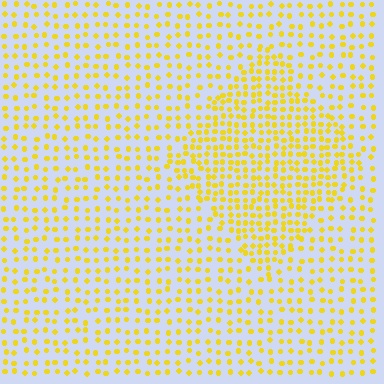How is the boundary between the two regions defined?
The boundary is defined by a change in element density (approximately 1.8x ratio). All elements are the same color, size, and shape.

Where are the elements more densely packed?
The elements are more densely packed inside the diamond boundary.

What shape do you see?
I see a diamond.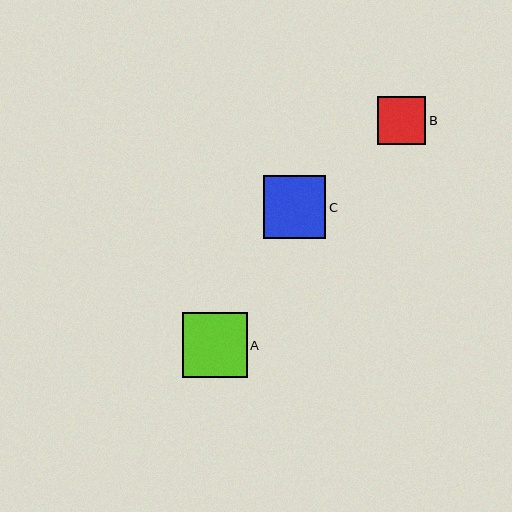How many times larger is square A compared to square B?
Square A is approximately 1.3 times the size of square B.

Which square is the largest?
Square A is the largest with a size of approximately 65 pixels.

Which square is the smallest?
Square B is the smallest with a size of approximately 49 pixels.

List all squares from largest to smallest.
From largest to smallest: A, C, B.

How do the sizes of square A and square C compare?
Square A and square C are approximately the same size.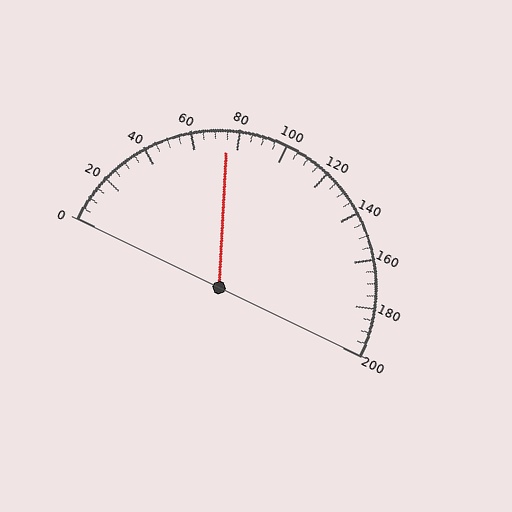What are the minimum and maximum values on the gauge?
The gauge ranges from 0 to 200.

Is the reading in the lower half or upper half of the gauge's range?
The reading is in the lower half of the range (0 to 200).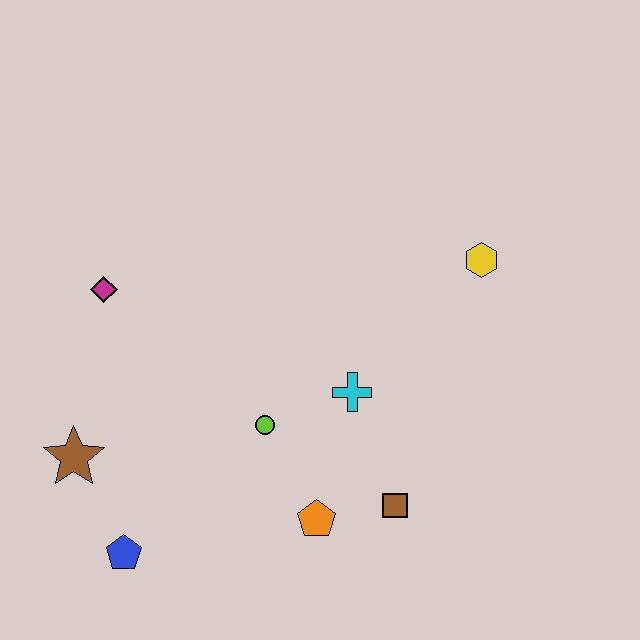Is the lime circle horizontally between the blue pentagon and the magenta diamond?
No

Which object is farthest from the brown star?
The yellow hexagon is farthest from the brown star.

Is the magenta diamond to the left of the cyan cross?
Yes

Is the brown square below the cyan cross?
Yes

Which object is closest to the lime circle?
The cyan cross is closest to the lime circle.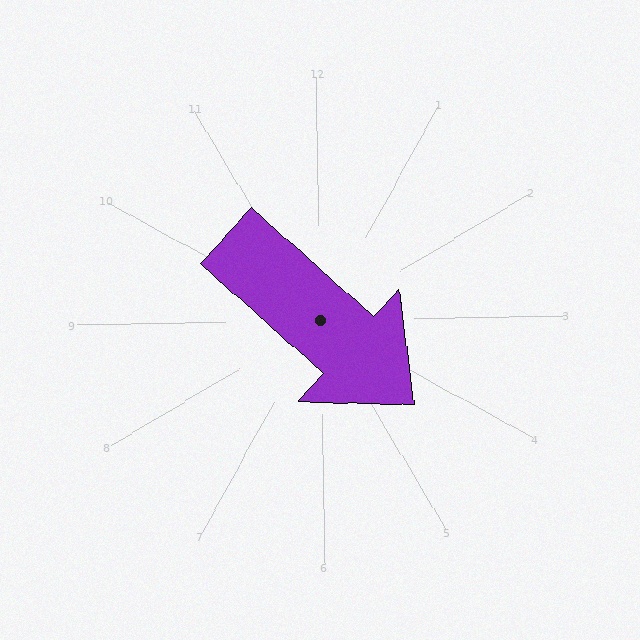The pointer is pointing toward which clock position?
Roughly 4 o'clock.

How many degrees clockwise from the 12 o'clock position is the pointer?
Approximately 133 degrees.